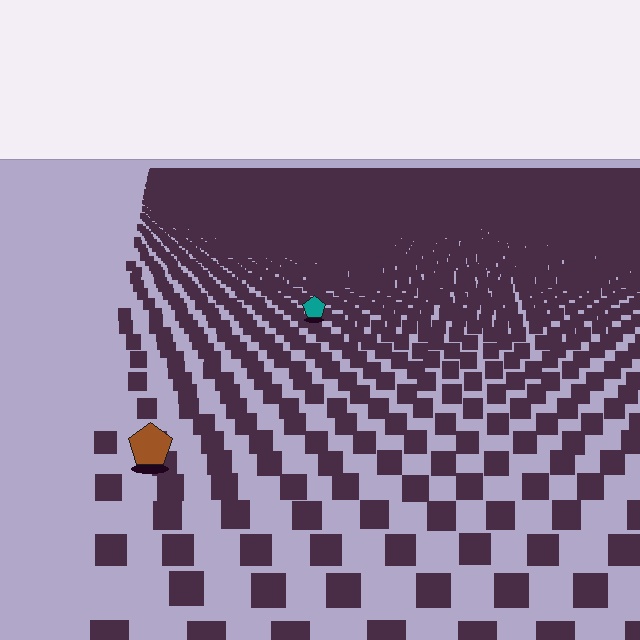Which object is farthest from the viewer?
The teal pentagon is farthest from the viewer. It appears smaller and the ground texture around it is denser.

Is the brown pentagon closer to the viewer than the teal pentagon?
Yes. The brown pentagon is closer — you can tell from the texture gradient: the ground texture is coarser near it.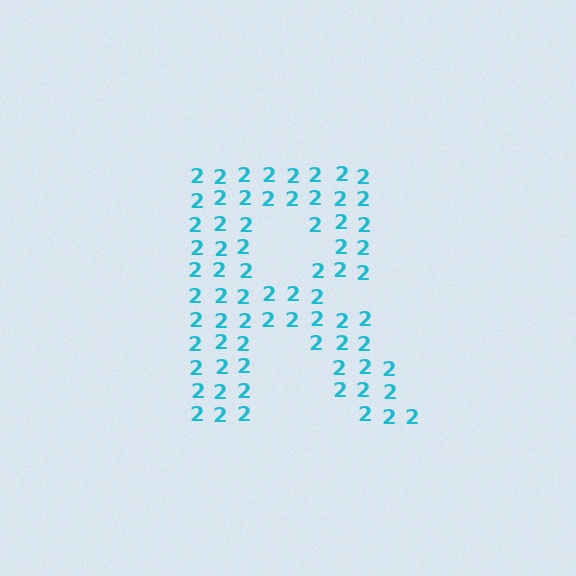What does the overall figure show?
The overall figure shows the letter R.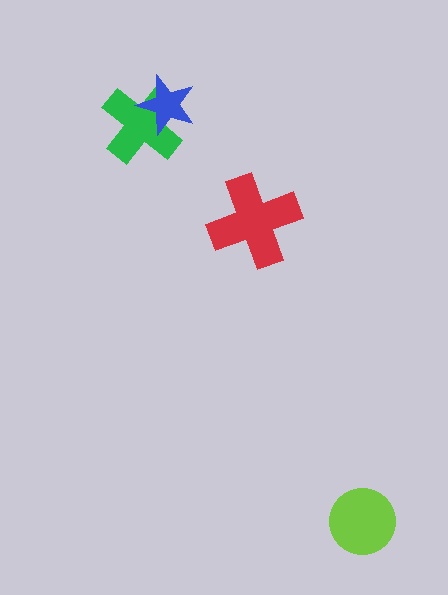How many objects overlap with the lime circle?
0 objects overlap with the lime circle.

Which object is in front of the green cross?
The blue star is in front of the green cross.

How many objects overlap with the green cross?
1 object overlaps with the green cross.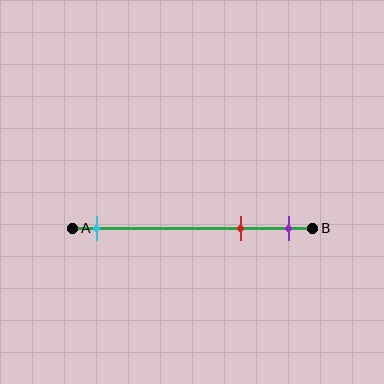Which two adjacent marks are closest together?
The red and purple marks are the closest adjacent pair.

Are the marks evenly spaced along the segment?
No, the marks are not evenly spaced.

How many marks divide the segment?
There are 3 marks dividing the segment.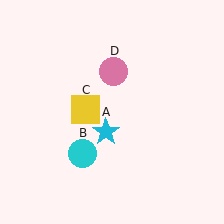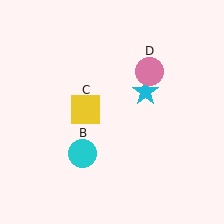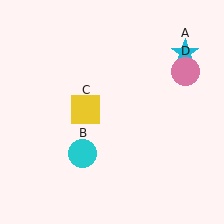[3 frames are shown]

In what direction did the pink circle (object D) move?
The pink circle (object D) moved right.